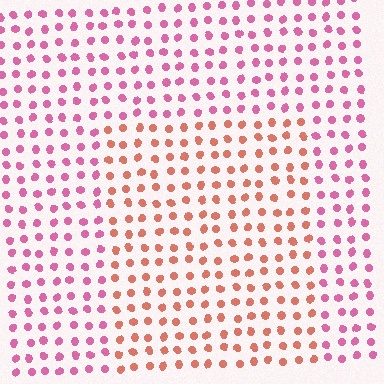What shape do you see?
I see a rectangle.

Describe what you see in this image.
The image is filled with small pink elements in a uniform arrangement. A rectangle-shaped region is visible where the elements are tinted to a slightly different hue, forming a subtle color boundary.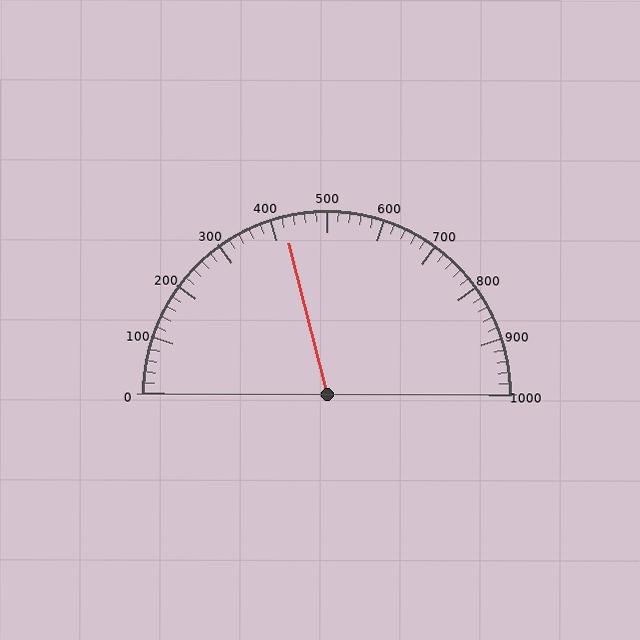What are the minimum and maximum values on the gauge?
The gauge ranges from 0 to 1000.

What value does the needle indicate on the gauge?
The needle indicates approximately 420.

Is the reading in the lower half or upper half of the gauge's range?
The reading is in the lower half of the range (0 to 1000).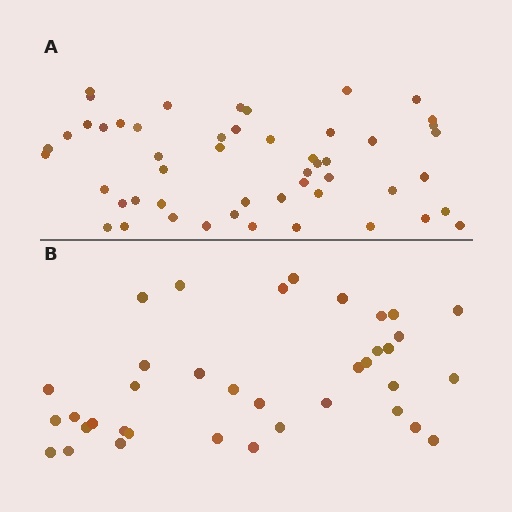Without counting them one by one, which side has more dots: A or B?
Region A (the top region) has more dots.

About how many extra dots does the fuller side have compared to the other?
Region A has approximately 15 more dots than region B.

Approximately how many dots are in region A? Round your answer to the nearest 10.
About 50 dots. (The exact count is 51, which rounds to 50.)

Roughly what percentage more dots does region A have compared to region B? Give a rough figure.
About 40% more.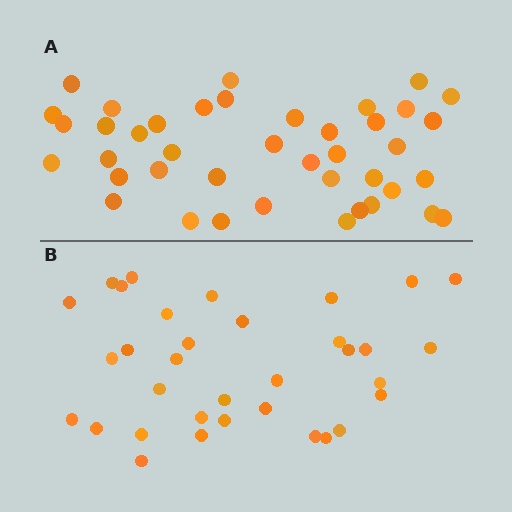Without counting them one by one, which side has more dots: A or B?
Region A (the top region) has more dots.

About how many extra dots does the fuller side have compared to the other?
Region A has roughly 8 or so more dots than region B.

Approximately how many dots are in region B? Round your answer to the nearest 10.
About 30 dots. (The exact count is 34, which rounds to 30.)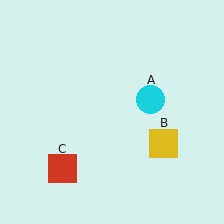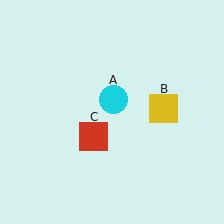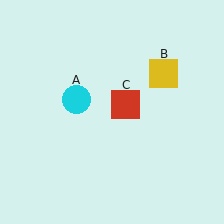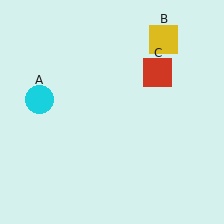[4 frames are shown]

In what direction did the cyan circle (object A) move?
The cyan circle (object A) moved left.